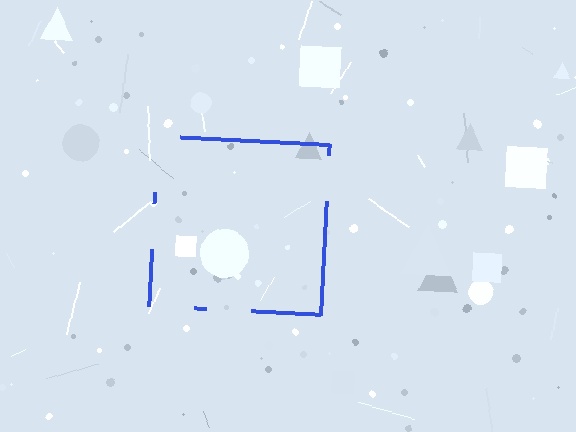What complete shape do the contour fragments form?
The contour fragments form a square.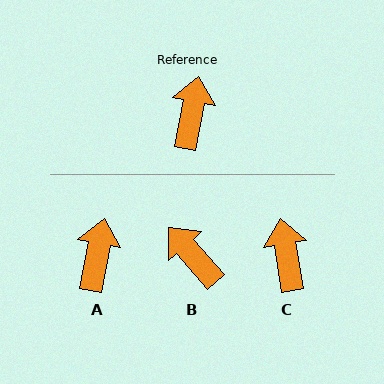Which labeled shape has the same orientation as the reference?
A.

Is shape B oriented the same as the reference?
No, it is off by about 52 degrees.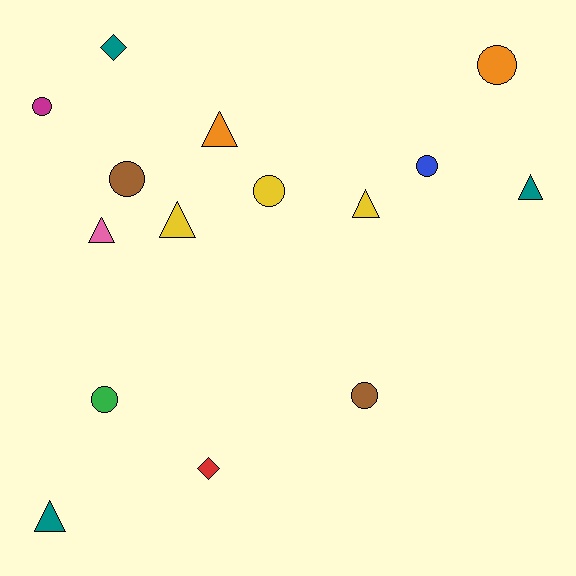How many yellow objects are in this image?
There are 3 yellow objects.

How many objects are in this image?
There are 15 objects.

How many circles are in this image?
There are 7 circles.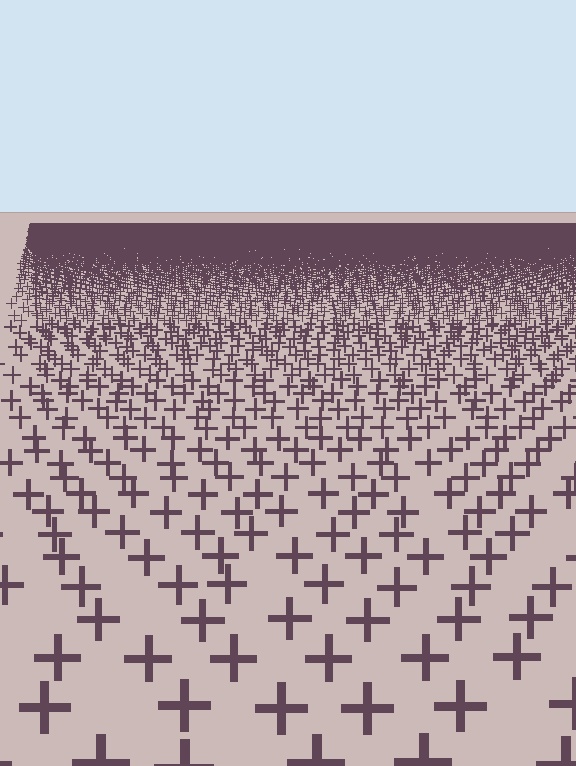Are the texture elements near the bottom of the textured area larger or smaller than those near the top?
Larger. Near the bottom, elements are closer to the viewer and appear at a bigger on-screen size.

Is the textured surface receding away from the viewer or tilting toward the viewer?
The surface is receding away from the viewer. Texture elements get smaller and denser toward the top.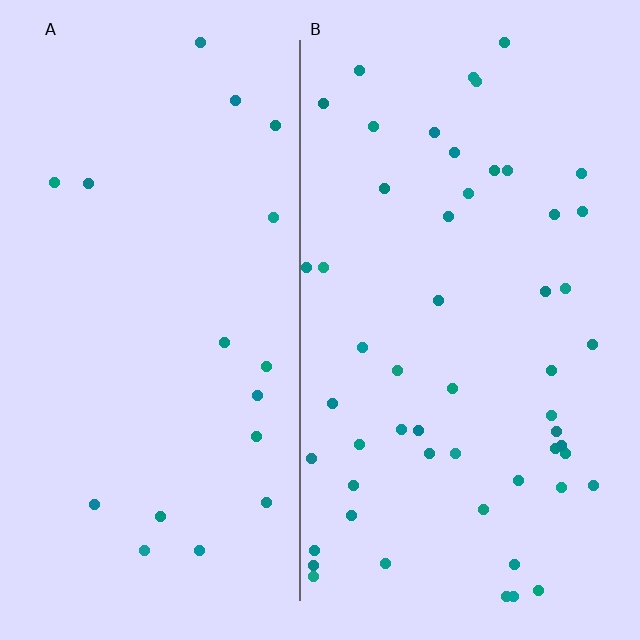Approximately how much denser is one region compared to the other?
Approximately 3.0× — region B over region A.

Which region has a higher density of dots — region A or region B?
B (the right).